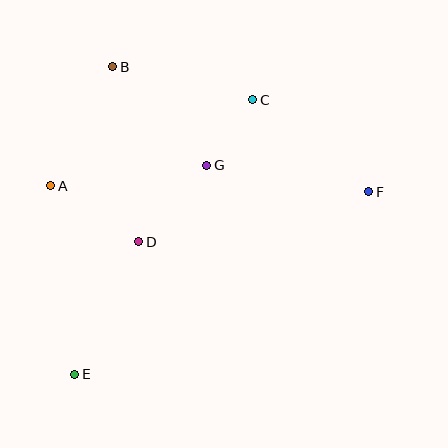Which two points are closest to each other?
Points C and G are closest to each other.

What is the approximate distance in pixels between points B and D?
The distance between B and D is approximately 177 pixels.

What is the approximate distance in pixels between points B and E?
The distance between B and E is approximately 310 pixels.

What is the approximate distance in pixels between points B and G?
The distance between B and G is approximately 136 pixels.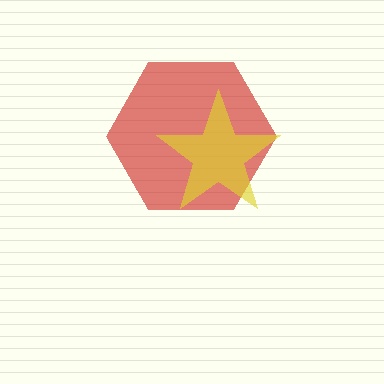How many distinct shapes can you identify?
There are 2 distinct shapes: a red hexagon, a yellow star.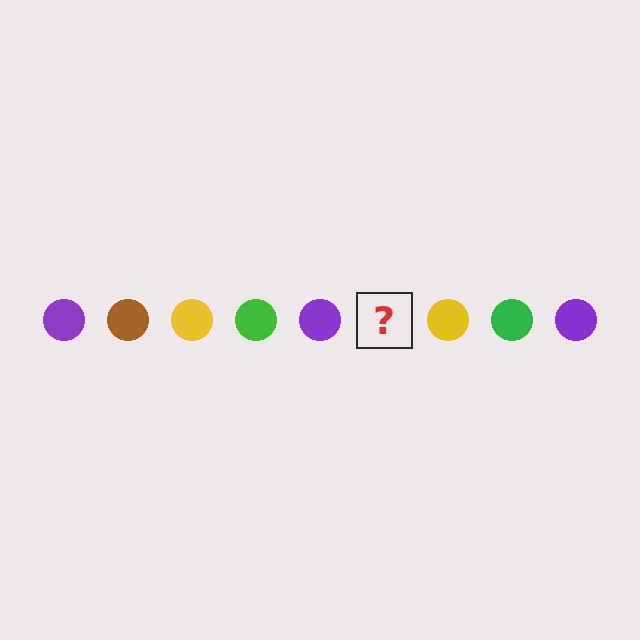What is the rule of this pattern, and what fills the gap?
The rule is that the pattern cycles through purple, brown, yellow, green circles. The gap should be filled with a brown circle.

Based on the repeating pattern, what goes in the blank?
The blank should be a brown circle.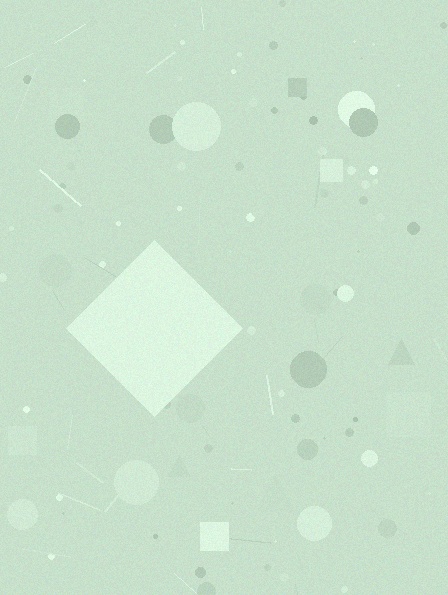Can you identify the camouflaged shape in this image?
The camouflaged shape is a diamond.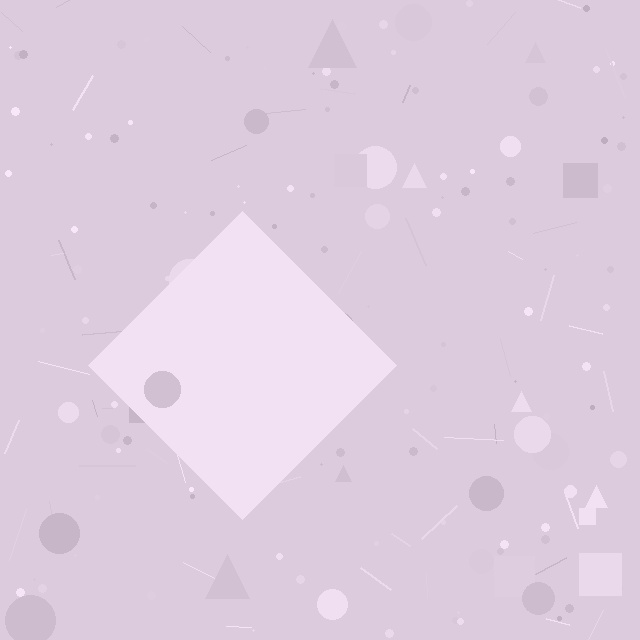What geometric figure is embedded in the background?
A diamond is embedded in the background.